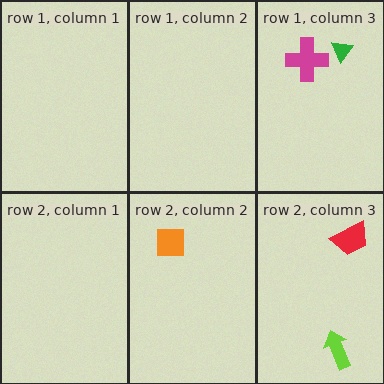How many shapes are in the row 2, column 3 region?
2.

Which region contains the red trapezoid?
The row 2, column 3 region.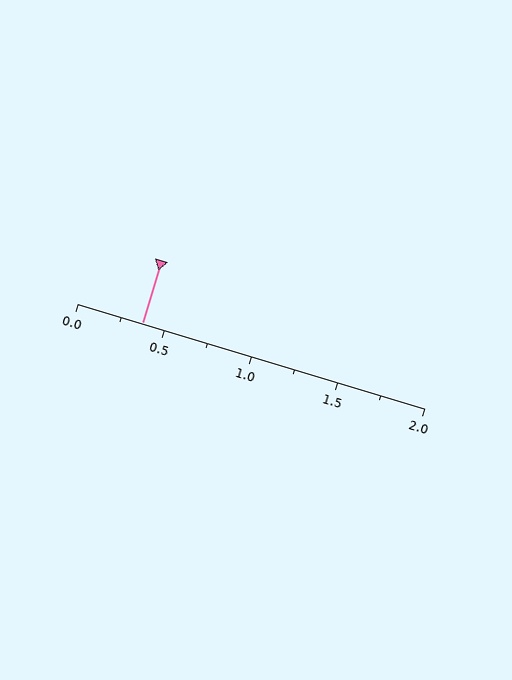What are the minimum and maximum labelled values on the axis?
The axis runs from 0.0 to 2.0.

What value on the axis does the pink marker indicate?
The marker indicates approximately 0.38.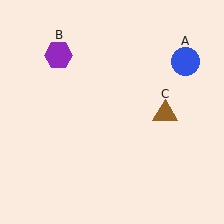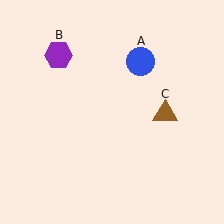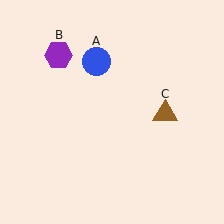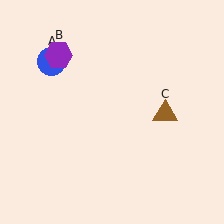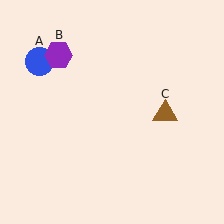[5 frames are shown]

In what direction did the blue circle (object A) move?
The blue circle (object A) moved left.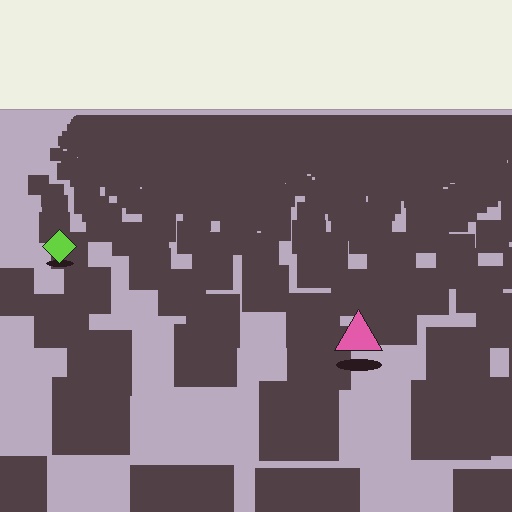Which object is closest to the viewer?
The pink triangle is closest. The texture marks near it are larger and more spread out.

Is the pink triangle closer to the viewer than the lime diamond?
Yes. The pink triangle is closer — you can tell from the texture gradient: the ground texture is coarser near it.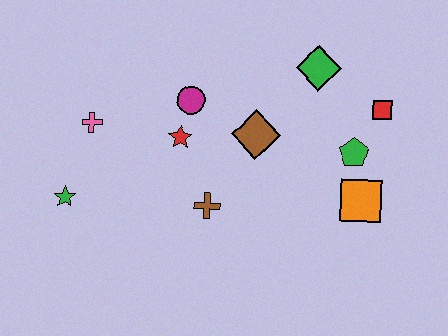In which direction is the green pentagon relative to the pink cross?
The green pentagon is to the right of the pink cross.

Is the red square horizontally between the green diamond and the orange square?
No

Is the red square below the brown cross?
No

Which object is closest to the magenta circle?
The red star is closest to the magenta circle.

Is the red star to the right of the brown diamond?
No